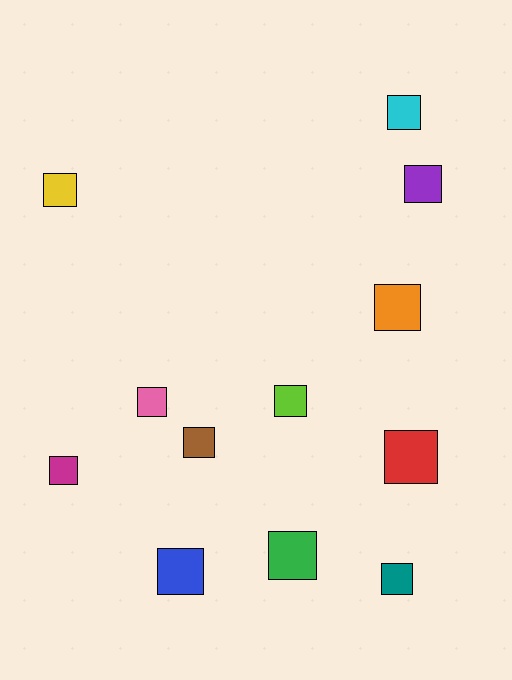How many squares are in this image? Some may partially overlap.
There are 12 squares.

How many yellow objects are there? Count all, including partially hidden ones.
There is 1 yellow object.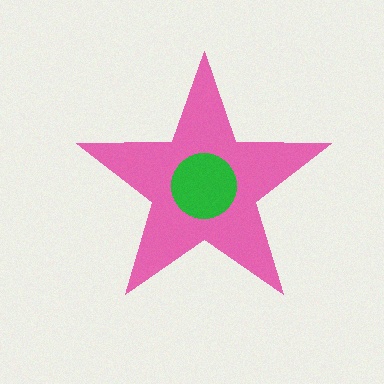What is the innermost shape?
The green circle.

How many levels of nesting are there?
2.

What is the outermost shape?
The pink star.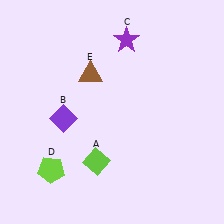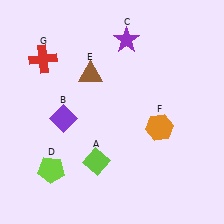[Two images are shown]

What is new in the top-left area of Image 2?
A red cross (G) was added in the top-left area of Image 2.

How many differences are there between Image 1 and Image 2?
There are 2 differences between the two images.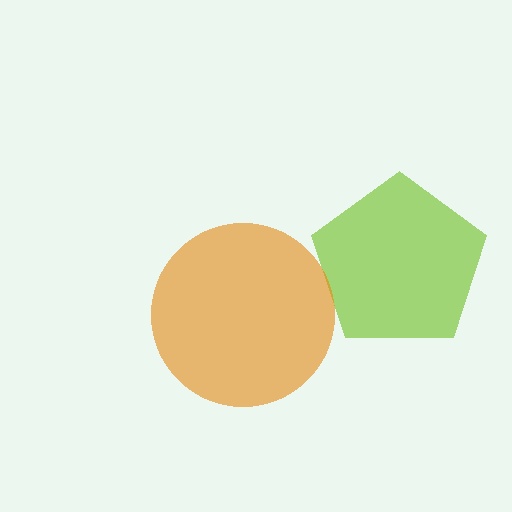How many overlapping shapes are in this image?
There are 2 overlapping shapes in the image.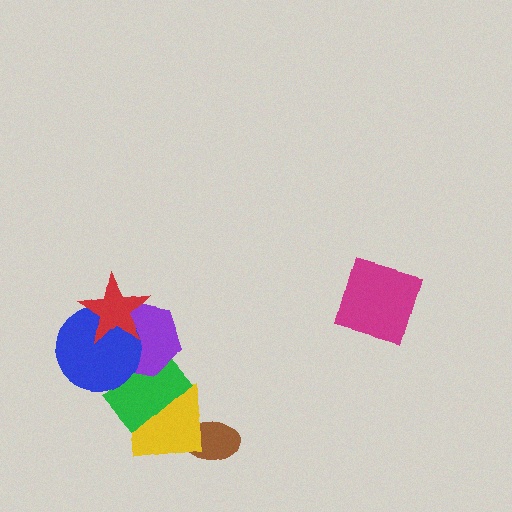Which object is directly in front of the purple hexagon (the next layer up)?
The blue circle is directly in front of the purple hexagon.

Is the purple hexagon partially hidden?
Yes, it is partially covered by another shape.